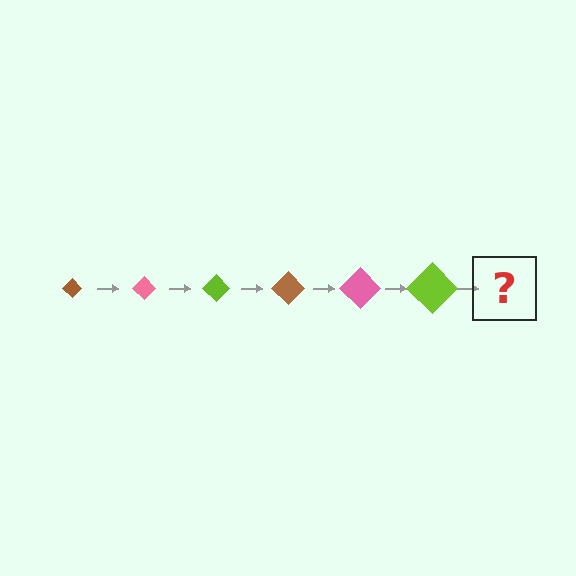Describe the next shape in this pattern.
It should be a brown diamond, larger than the previous one.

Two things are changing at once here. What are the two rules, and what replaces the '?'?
The two rules are that the diamond grows larger each step and the color cycles through brown, pink, and lime. The '?' should be a brown diamond, larger than the previous one.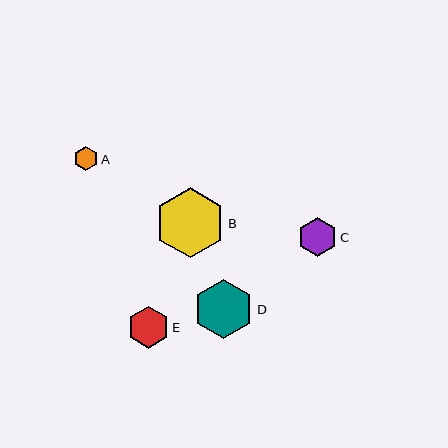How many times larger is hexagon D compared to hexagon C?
Hexagon D is approximately 1.5 times the size of hexagon C.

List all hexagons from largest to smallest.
From largest to smallest: B, D, E, C, A.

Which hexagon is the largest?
Hexagon B is the largest with a size of approximately 70 pixels.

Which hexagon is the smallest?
Hexagon A is the smallest with a size of approximately 24 pixels.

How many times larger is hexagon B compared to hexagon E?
Hexagon B is approximately 1.7 times the size of hexagon E.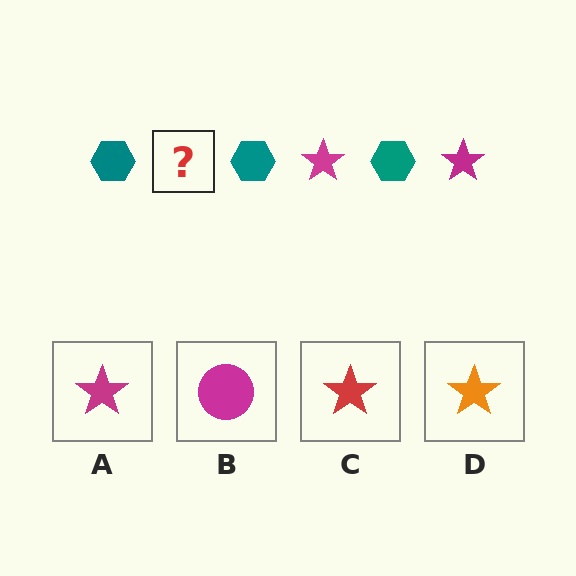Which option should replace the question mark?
Option A.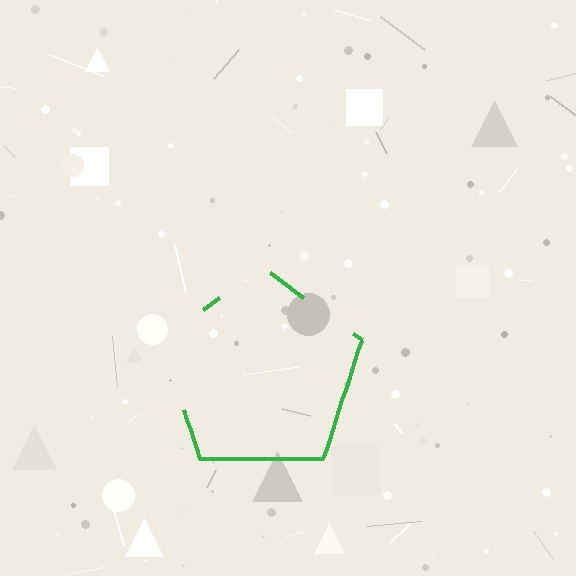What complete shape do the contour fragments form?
The contour fragments form a pentagon.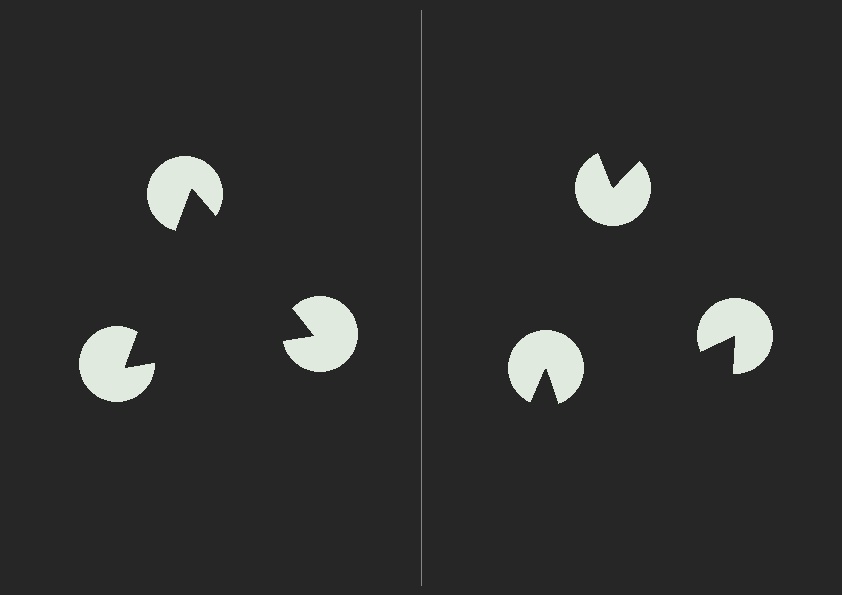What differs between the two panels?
The pac-man discs are positioned identically on both sides; only the wedge orientations differ. On the left they align to a triangle; on the right they are misaligned.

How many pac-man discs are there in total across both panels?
6 — 3 on each side.